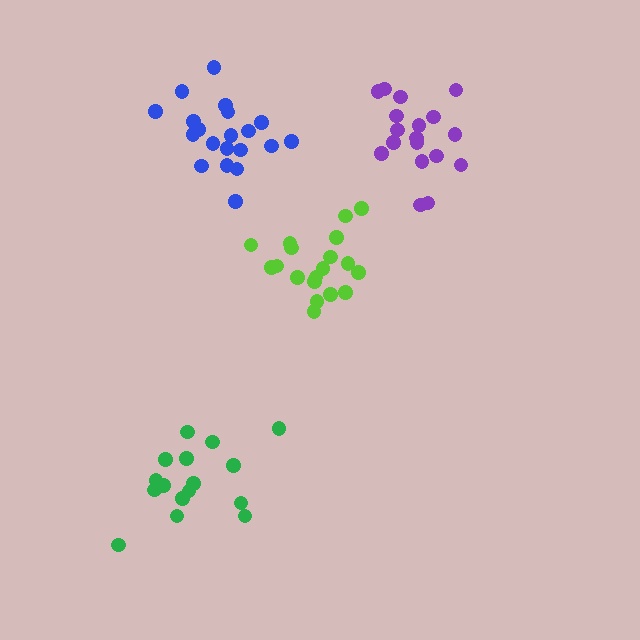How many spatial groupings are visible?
There are 4 spatial groupings.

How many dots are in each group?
Group 1: 18 dots, Group 2: 16 dots, Group 3: 19 dots, Group 4: 20 dots (73 total).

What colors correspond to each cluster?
The clusters are colored: purple, green, lime, blue.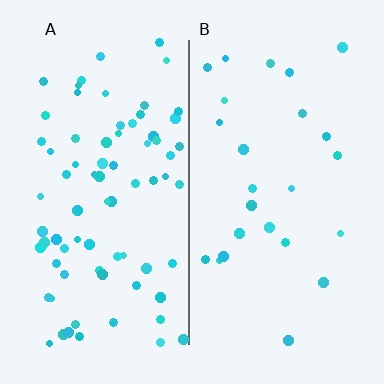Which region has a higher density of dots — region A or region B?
A (the left).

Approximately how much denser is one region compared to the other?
Approximately 3.0× — region A over region B.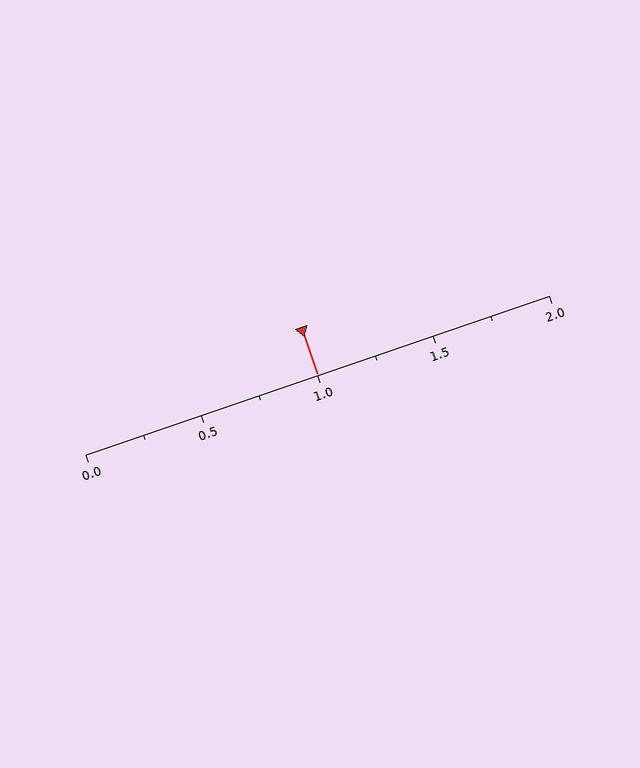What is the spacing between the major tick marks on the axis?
The major ticks are spaced 0.5 apart.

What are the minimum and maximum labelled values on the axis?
The axis runs from 0.0 to 2.0.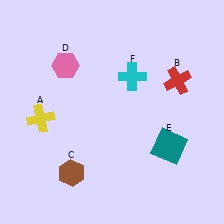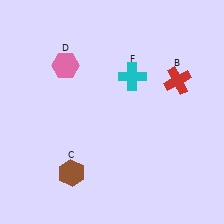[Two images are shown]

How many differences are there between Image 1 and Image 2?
There are 2 differences between the two images.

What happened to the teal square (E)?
The teal square (E) was removed in Image 2. It was in the bottom-right area of Image 1.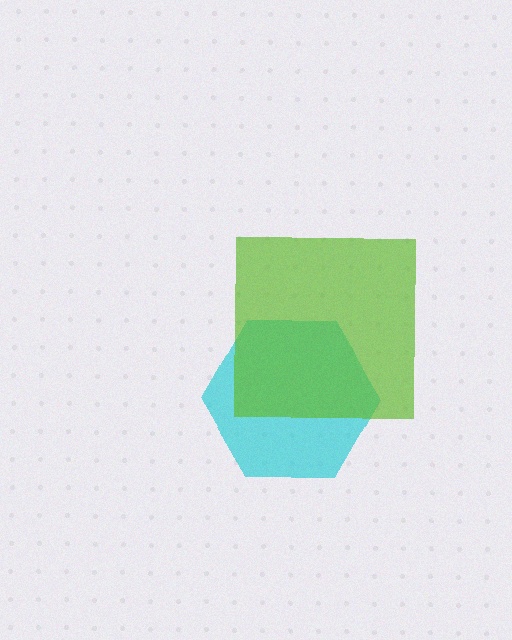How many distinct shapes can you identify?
There are 2 distinct shapes: a cyan hexagon, a lime square.